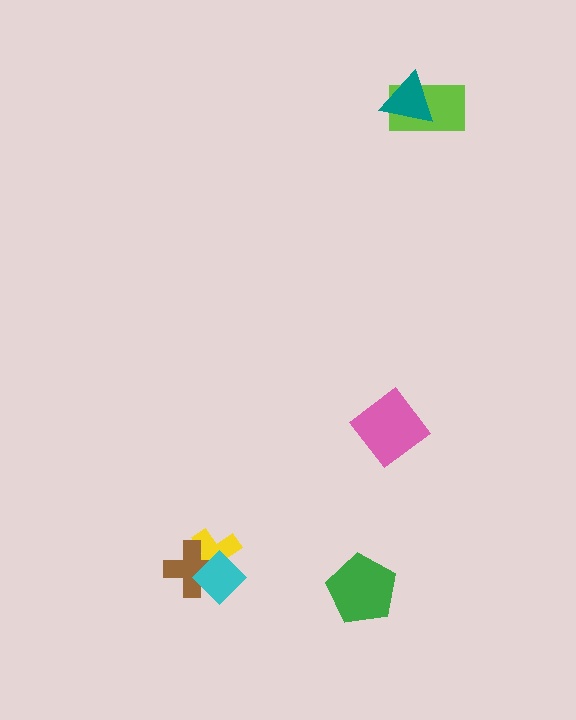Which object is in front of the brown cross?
The cyan diamond is in front of the brown cross.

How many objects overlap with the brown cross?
2 objects overlap with the brown cross.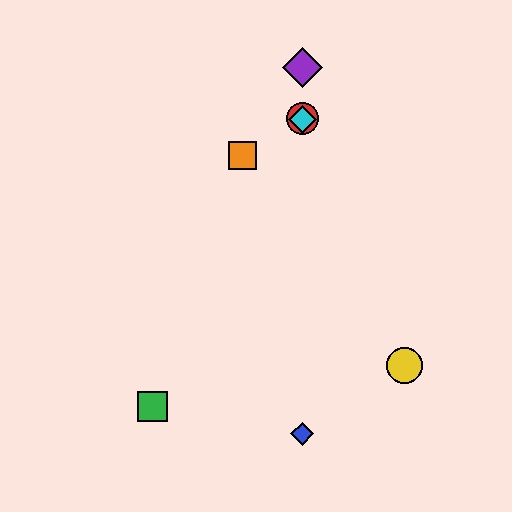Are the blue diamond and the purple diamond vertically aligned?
Yes, both are at x≈302.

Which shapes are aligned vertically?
The red circle, the blue diamond, the purple diamond, the cyan diamond are aligned vertically.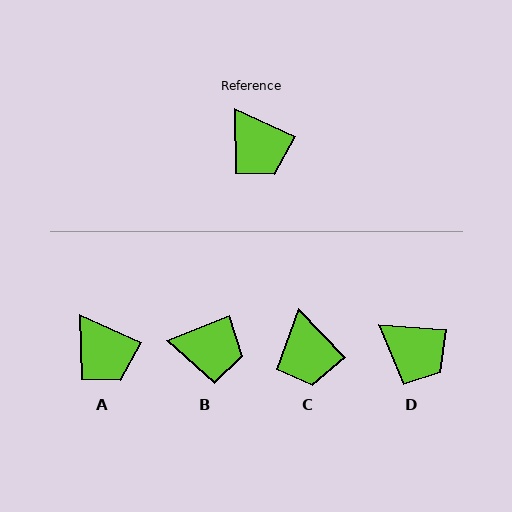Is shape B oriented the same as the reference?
No, it is off by about 47 degrees.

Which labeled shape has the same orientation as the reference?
A.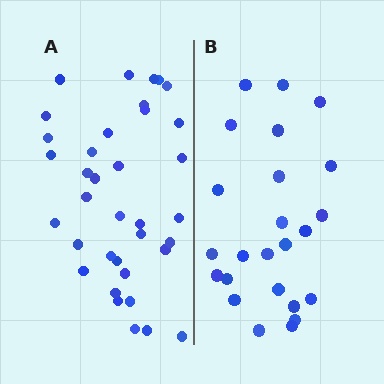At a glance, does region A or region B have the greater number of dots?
Region A (the left region) has more dots.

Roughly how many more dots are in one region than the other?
Region A has roughly 12 or so more dots than region B.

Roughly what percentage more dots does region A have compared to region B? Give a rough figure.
About 50% more.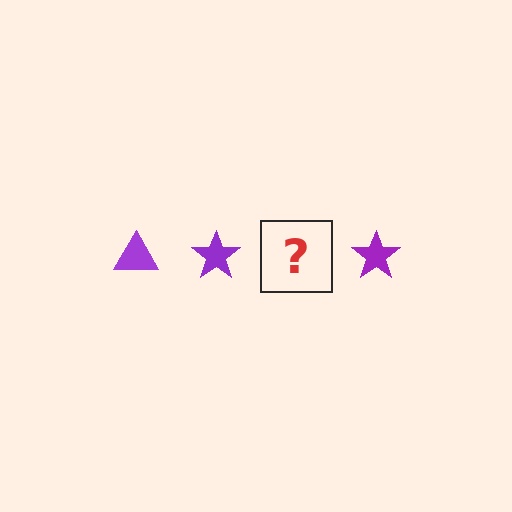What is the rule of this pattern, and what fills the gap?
The rule is that the pattern cycles through triangle, star shapes in purple. The gap should be filled with a purple triangle.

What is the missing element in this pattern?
The missing element is a purple triangle.